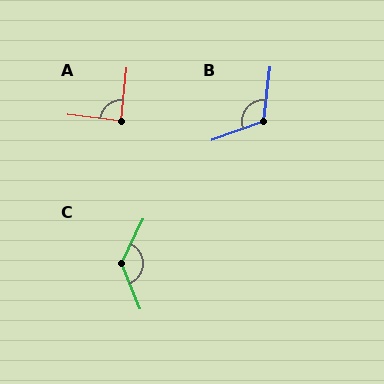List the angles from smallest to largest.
A (89°), B (116°), C (132°).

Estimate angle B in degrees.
Approximately 116 degrees.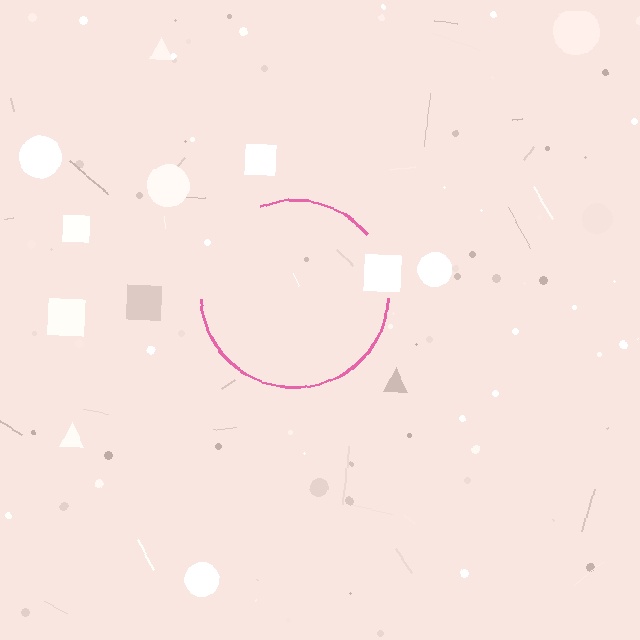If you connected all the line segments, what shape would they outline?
They would outline a circle.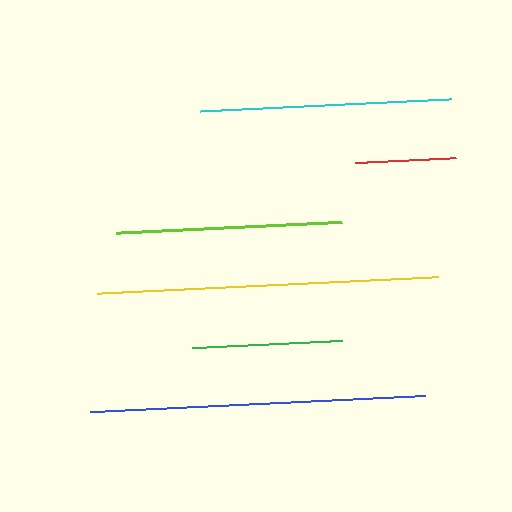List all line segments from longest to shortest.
From longest to shortest: yellow, blue, cyan, lime, green, red.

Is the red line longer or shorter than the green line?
The green line is longer than the red line.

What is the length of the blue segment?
The blue segment is approximately 335 pixels long.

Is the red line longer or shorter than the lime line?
The lime line is longer than the red line.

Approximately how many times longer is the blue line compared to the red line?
The blue line is approximately 3.3 times the length of the red line.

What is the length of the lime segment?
The lime segment is approximately 226 pixels long.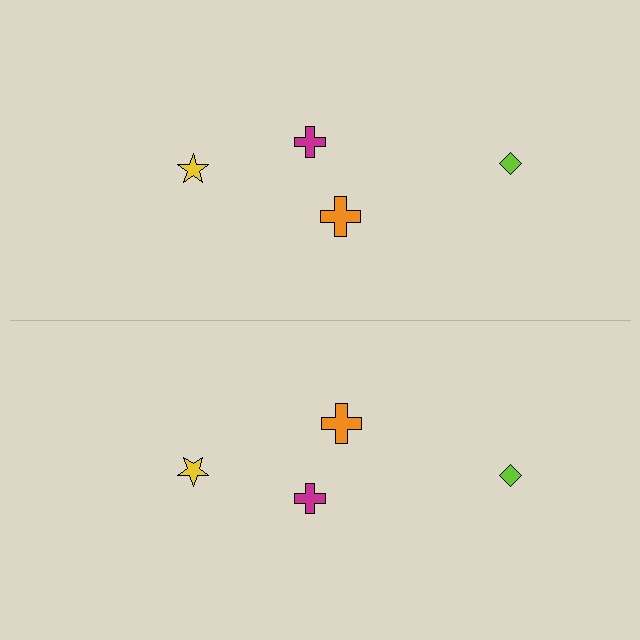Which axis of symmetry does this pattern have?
The pattern has a horizontal axis of symmetry running through the center of the image.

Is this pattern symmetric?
Yes, this pattern has bilateral (reflection) symmetry.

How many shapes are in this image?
There are 8 shapes in this image.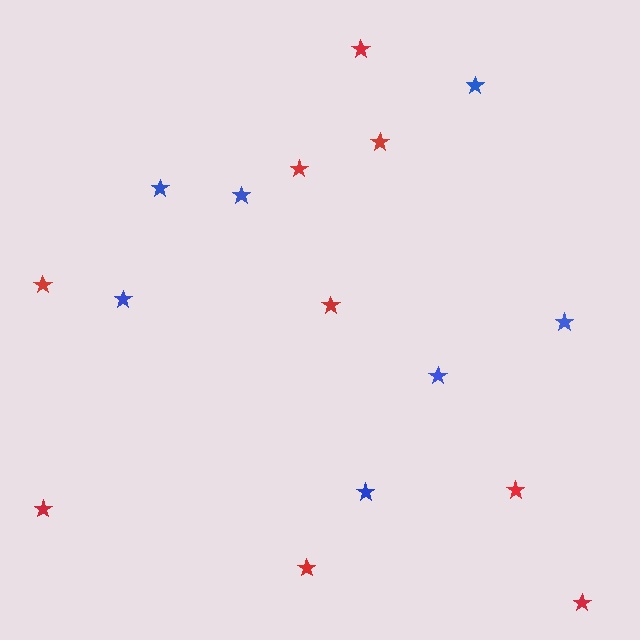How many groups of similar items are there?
There are 2 groups: one group of blue stars (7) and one group of red stars (9).